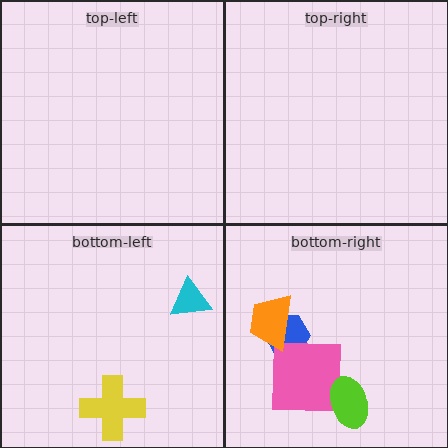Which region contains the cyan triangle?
The bottom-left region.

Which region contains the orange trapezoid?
The bottom-right region.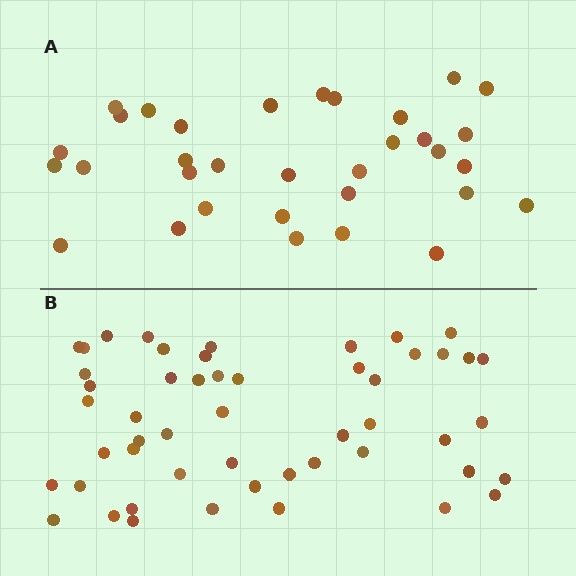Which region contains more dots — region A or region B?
Region B (the bottom region) has more dots.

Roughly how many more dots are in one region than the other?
Region B has approximately 20 more dots than region A.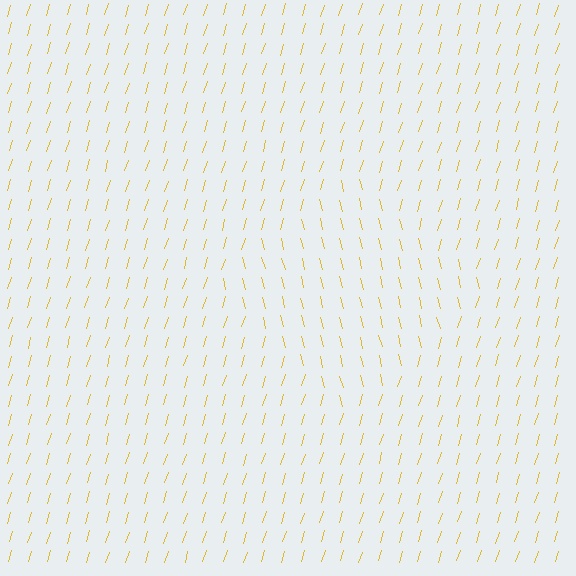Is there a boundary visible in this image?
Yes, there is a texture boundary formed by a change in line orientation.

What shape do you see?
I see a diamond.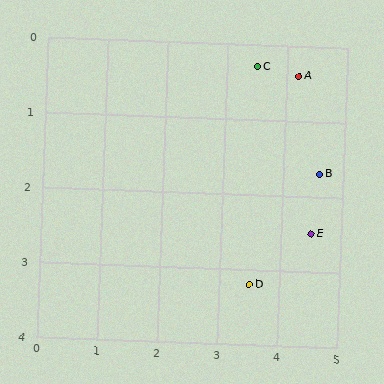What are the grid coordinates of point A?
Point A is at approximately (4.2, 0.4).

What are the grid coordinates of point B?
Point B is at approximately (4.6, 1.7).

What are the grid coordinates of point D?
Point D is at approximately (3.5, 3.2).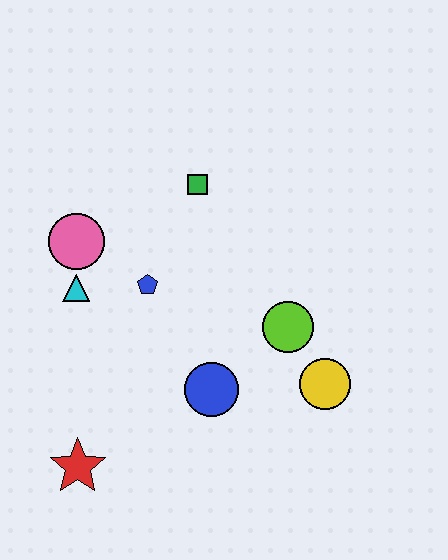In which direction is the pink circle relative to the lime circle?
The pink circle is to the left of the lime circle.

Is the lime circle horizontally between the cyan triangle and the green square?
No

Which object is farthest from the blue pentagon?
The yellow circle is farthest from the blue pentagon.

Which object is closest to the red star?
The blue circle is closest to the red star.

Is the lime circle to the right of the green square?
Yes